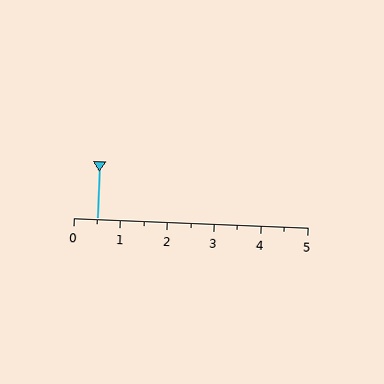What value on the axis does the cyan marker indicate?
The marker indicates approximately 0.5.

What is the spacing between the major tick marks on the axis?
The major ticks are spaced 1 apart.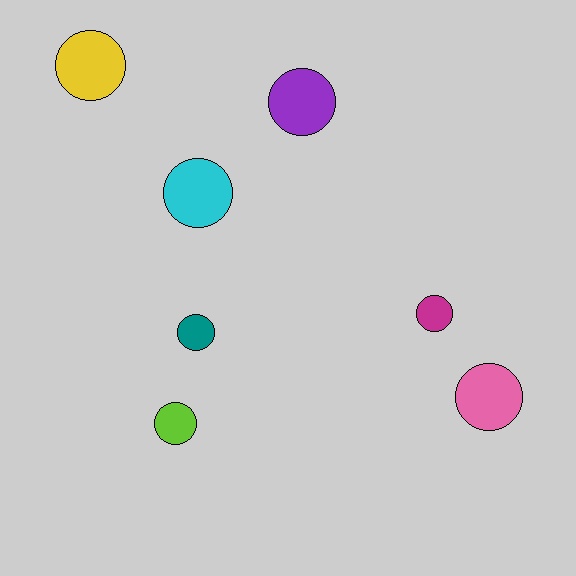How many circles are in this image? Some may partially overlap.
There are 7 circles.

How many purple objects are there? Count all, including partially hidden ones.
There is 1 purple object.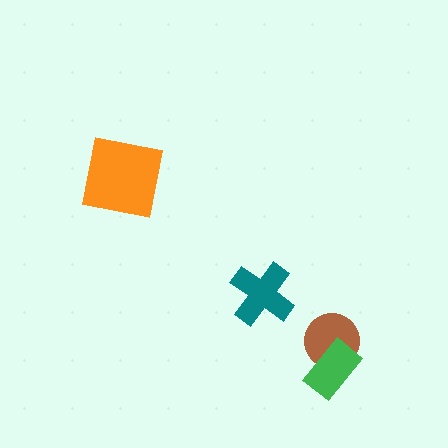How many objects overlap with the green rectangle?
1 object overlaps with the green rectangle.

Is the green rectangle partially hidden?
No, no other shape covers it.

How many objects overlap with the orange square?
0 objects overlap with the orange square.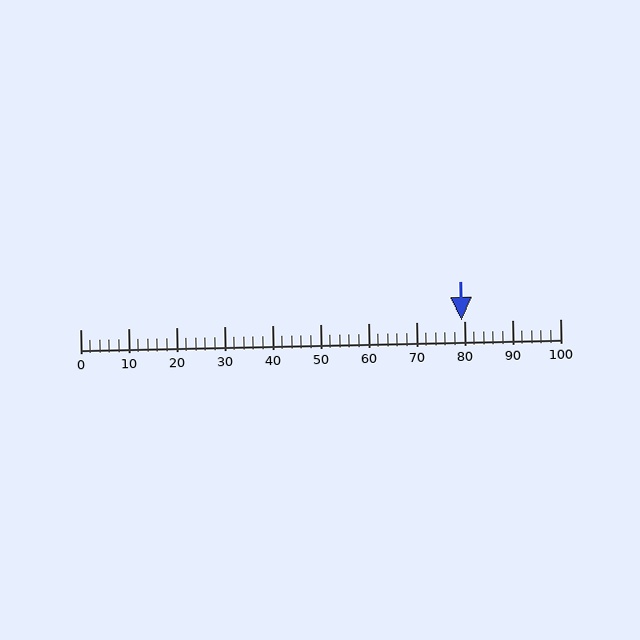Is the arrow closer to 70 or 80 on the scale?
The arrow is closer to 80.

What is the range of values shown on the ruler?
The ruler shows values from 0 to 100.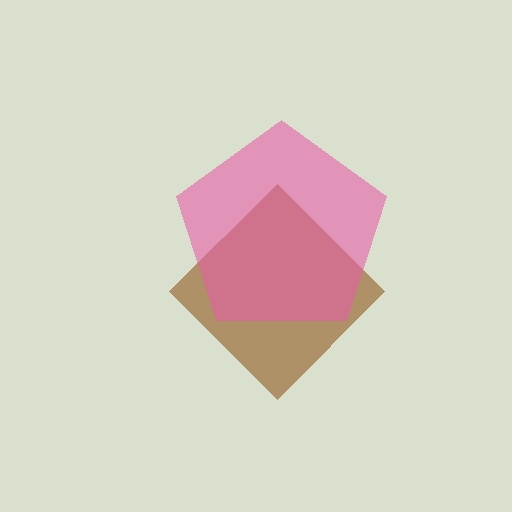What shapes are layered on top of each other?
The layered shapes are: a brown diamond, a pink pentagon.